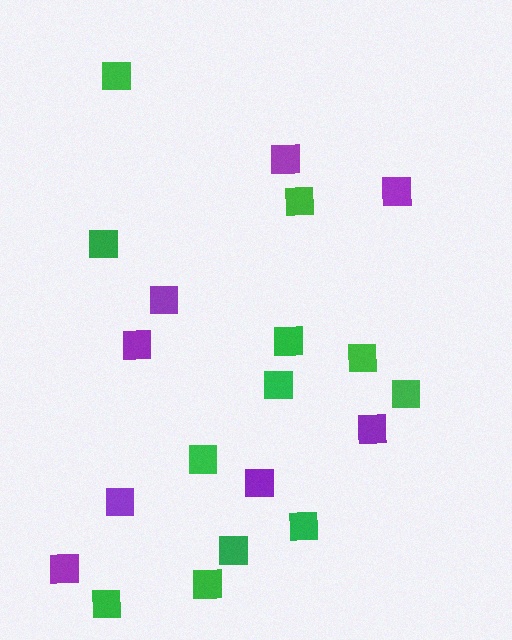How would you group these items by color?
There are 2 groups: one group of green squares (12) and one group of purple squares (8).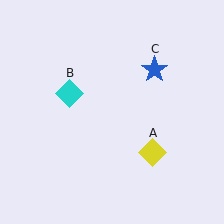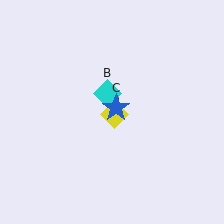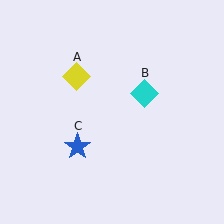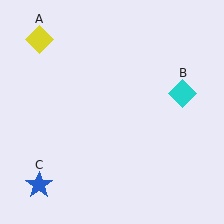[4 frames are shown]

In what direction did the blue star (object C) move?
The blue star (object C) moved down and to the left.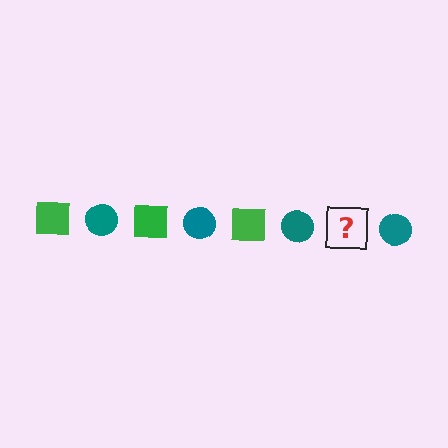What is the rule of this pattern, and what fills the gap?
The rule is that the pattern alternates between green square and teal circle. The gap should be filled with a green square.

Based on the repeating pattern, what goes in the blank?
The blank should be a green square.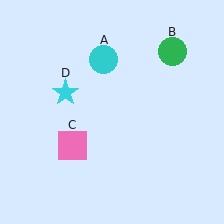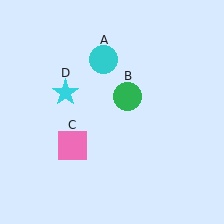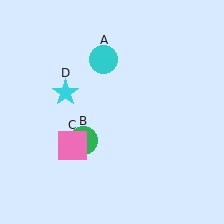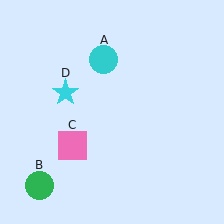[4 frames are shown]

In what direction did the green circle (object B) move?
The green circle (object B) moved down and to the left.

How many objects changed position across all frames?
1 object changed position: green circle (object B).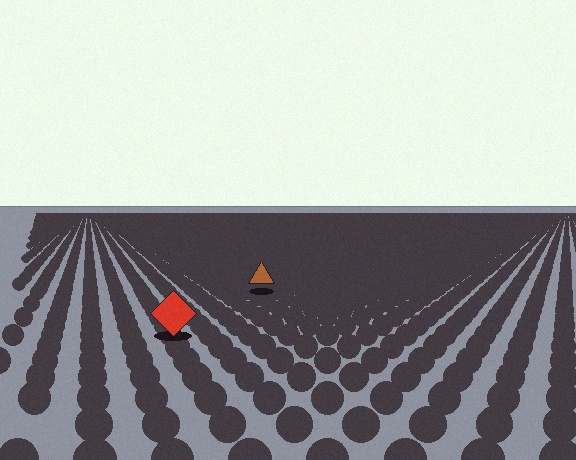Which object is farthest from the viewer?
The brown triangle is farthest from the viewer. It appears smaller and the ground texture around it is denser.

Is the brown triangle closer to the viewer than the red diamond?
No. The red diamond is closer — you can tell from the texture gradient: the ground texture is coarser near it.